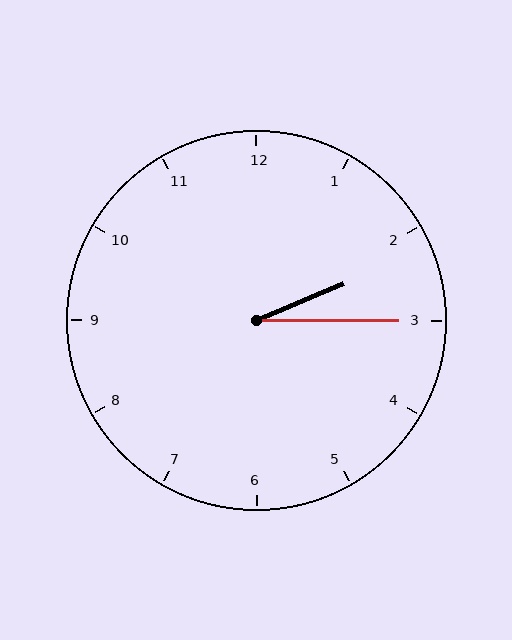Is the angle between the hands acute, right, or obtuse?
It is acute.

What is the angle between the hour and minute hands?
Approximately 22 degrees.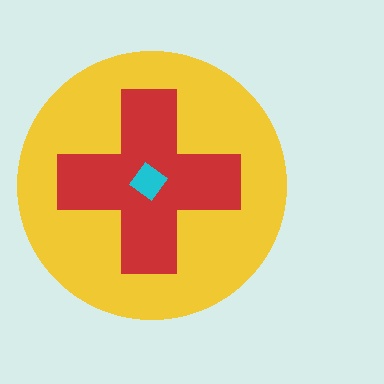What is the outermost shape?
The yellow circle.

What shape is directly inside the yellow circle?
The red cross.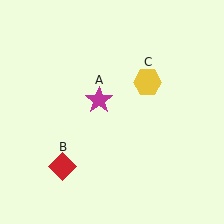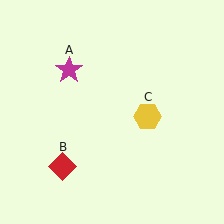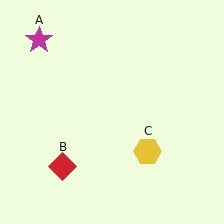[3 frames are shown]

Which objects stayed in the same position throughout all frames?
Red diamond (object B) remained stationary.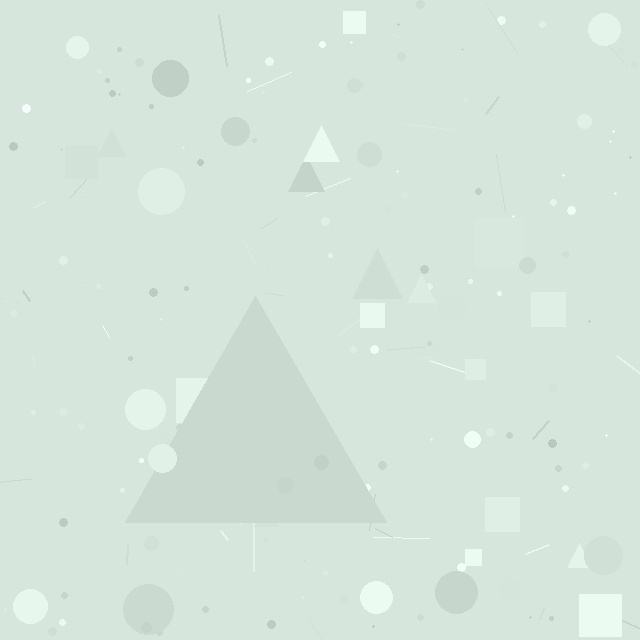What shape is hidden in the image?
A triangle is hidden in the image.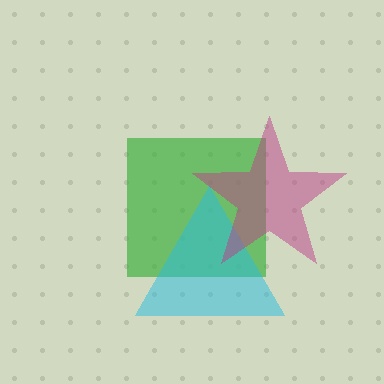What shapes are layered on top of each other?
The layered shapes are: a green square, a cyan triangle, a magenta star.